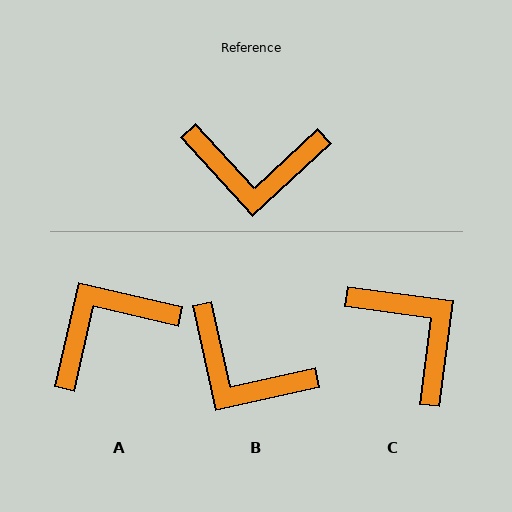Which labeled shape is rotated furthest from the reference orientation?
A, about 145 degrees away.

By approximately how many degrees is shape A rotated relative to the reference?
Approximately 145 degrees clockwise.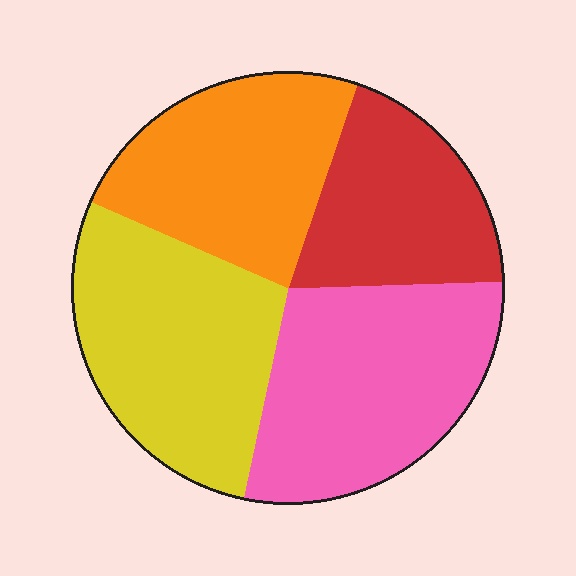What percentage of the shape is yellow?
Yellow covers 28% of the shape.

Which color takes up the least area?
Red, at roughly 20%.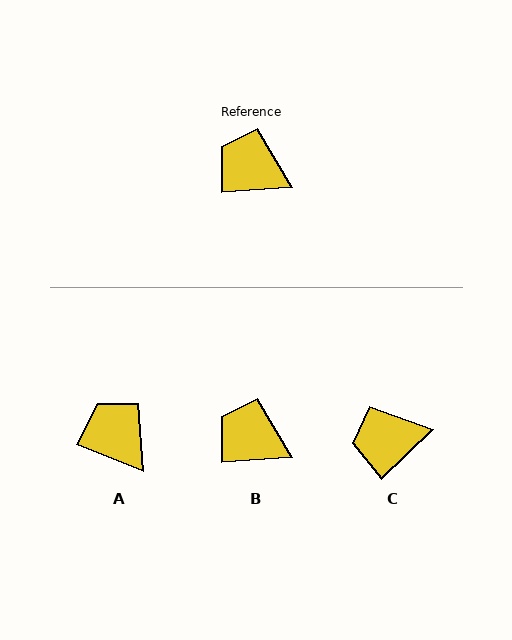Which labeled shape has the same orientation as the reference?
B.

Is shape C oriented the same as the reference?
No, it is off by about 39 degrees.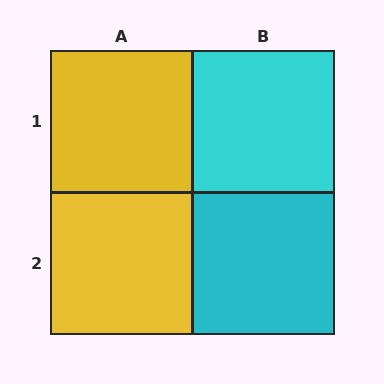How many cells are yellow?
2 cells are yellow.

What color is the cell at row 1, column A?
Yellow.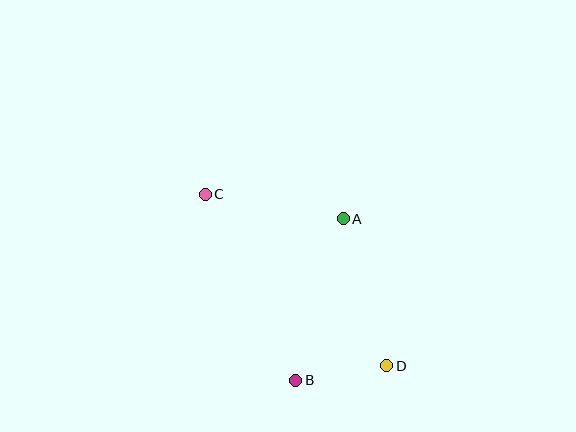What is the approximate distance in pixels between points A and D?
The distance between A and D is approximately 154 pixels.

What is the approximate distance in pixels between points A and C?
The distance between A and C is approximately 140 pixels.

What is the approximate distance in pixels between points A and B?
The distance between A and B is approximately 169 pixels.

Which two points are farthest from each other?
Points C and D are farthest from each other.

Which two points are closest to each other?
Points B and D are closest to each other.